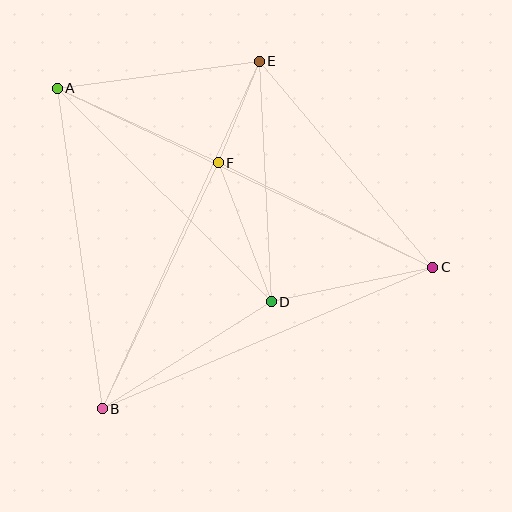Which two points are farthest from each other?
Points A and C are farthest from each other.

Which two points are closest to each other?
Points E and F are closest to each other.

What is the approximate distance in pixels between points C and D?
The distance between C and D is approximately 166 pixels.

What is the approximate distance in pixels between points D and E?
The distance between D and E is approximately 241 pixels.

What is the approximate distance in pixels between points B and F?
The distance between B and F is approximately 272 pixels.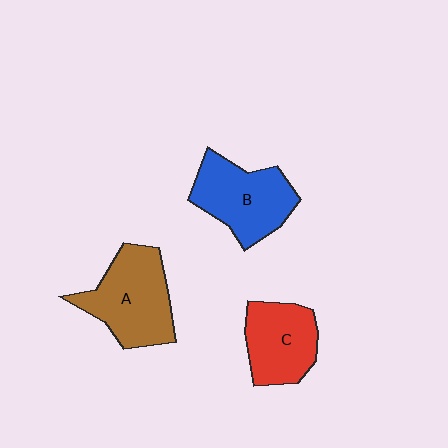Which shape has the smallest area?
Shape C (red).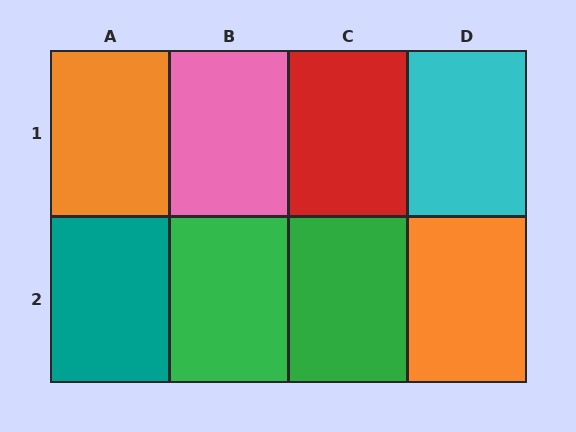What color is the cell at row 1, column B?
Pink.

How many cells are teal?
1 cell is teal.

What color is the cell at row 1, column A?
Orange.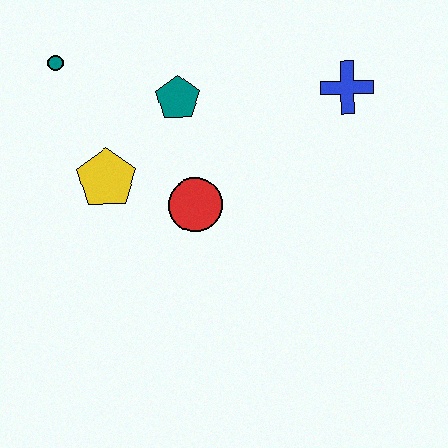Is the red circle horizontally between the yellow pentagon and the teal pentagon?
No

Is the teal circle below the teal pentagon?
No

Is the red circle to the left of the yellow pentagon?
No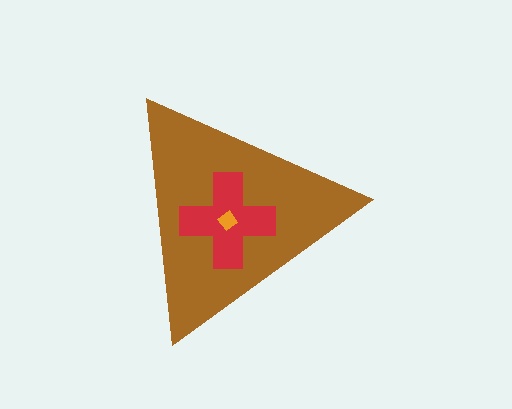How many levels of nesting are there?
3.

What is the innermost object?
The orange diamond.